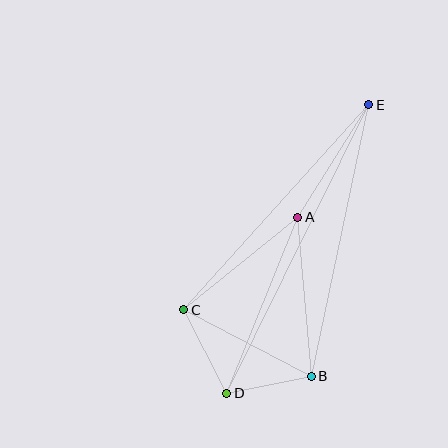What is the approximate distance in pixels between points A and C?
The distance between A and C is approximately 147 pixels.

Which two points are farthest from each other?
Points D and E are farthest from each other.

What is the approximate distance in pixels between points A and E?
The distance between A and E is approximately 133 pixels.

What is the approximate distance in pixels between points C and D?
The distance between C and D is approximately 94 pixels.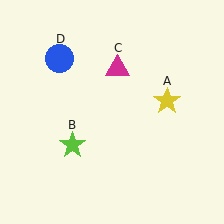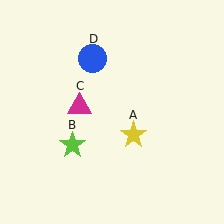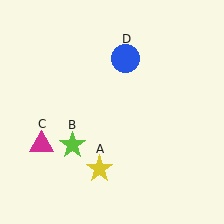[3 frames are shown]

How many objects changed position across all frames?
3 objects changed position: yellow star (object A), magenta triangle (object C), blue circle (object D).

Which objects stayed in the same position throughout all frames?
Lime star (object B) remained stationary.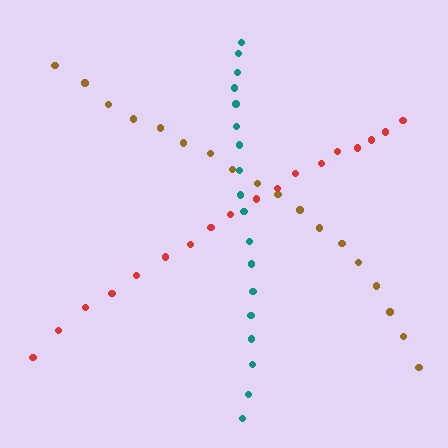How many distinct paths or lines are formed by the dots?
There are 3 distinct paths.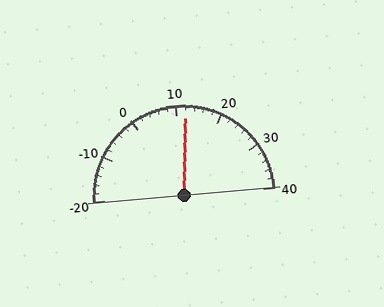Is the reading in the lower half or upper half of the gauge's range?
The reading is in the upper half of the range (-20 to 40).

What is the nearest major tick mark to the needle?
The nearest major tick mark is 10.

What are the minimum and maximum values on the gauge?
The gauge ranges from -20 to 40.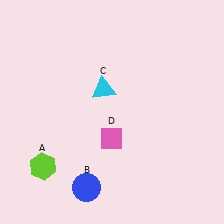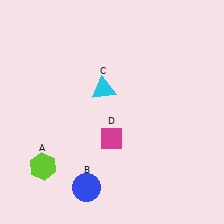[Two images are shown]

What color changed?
The diamond (D) changed from pink in Image 1 to magenta in Image 2.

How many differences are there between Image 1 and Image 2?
There is 1 difference between the two images.